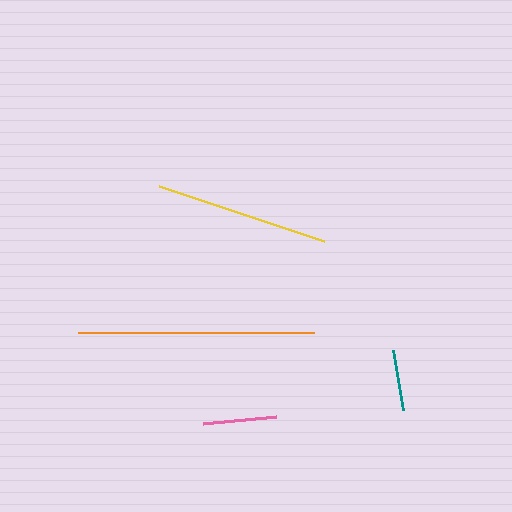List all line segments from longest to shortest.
From longest to shortest: orange, yellow, pink, teal.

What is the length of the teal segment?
The teal segment is approximately 61 pixels long.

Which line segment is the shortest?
The teal line is the shortest at approximately 61 pixels.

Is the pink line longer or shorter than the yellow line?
The yellow line is longer than the pink line.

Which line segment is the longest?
The orange line is the longest at approximately 236 pixels.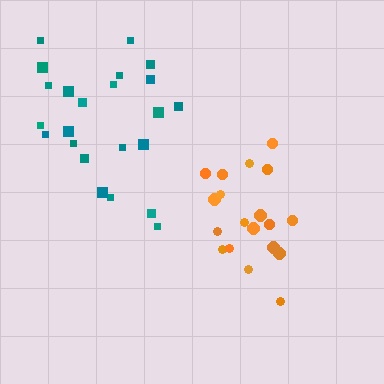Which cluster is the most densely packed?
Orange.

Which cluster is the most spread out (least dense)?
Teal.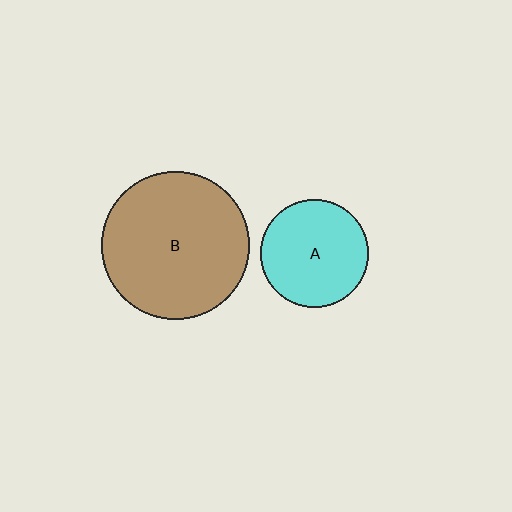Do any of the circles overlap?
No, none of the circles overlap.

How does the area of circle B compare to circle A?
Approximately 1.9 times.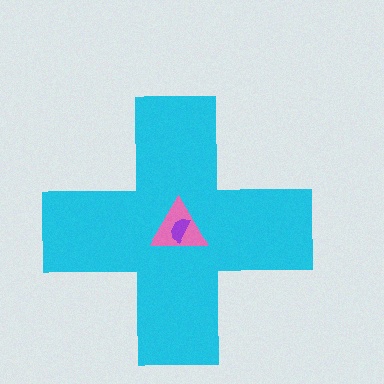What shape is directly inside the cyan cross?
The pink triangle.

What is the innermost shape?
The purple semicircle.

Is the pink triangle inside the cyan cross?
Yes.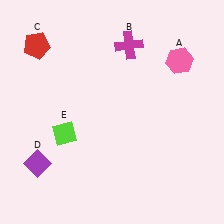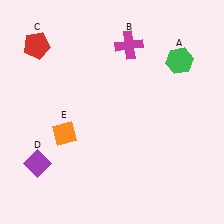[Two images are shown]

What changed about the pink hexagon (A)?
In Image 1, A is pink. In Image 2, it changed to green.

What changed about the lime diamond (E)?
In Image 1, E is lime. In Image 2, it changed to orange.